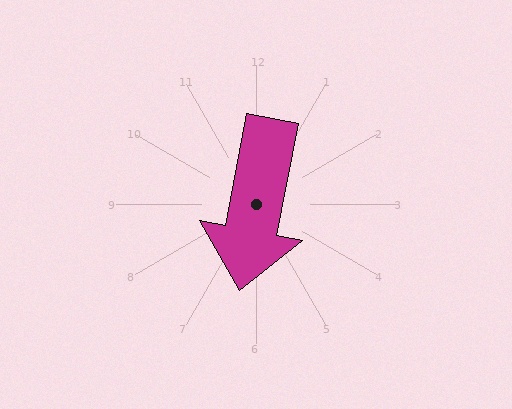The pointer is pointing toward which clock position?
Roughly 6 o'clock.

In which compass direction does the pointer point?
South.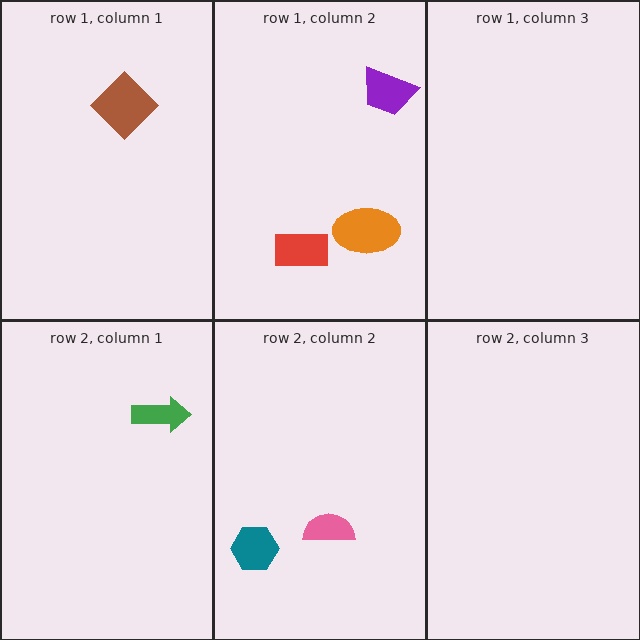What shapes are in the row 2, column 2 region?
The pink semicircle, the teal hexagon.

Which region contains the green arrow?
The row 2, column 1 region.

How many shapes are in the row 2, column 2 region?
2.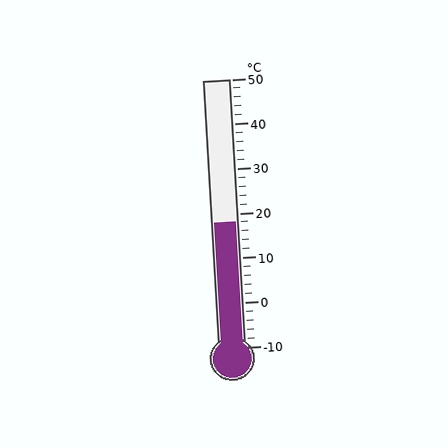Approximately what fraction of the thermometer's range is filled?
The thermometer is filled to approximately 45% of its range.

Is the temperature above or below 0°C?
The temperature is above 0°C.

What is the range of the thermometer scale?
The thermometer scale ranges from -10°C to 50°C.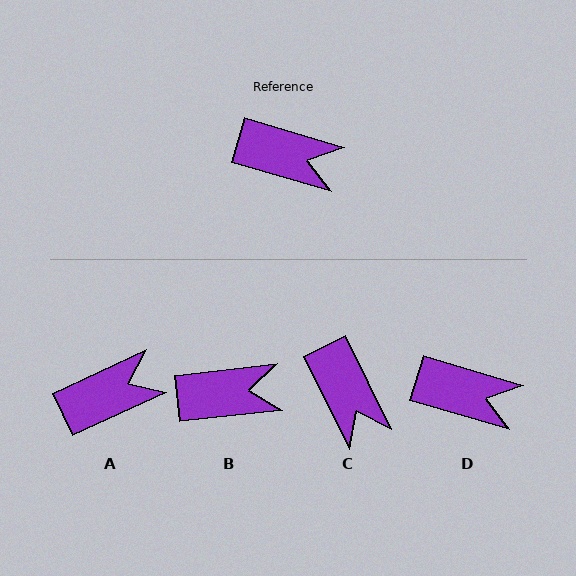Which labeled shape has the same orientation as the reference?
D.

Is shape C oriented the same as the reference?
No, it is off by about 48 degrees.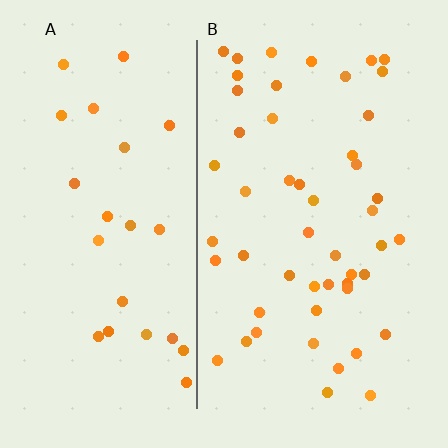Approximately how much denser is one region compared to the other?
Approximately 2.0× — region B over region A.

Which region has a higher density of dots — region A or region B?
B (the right).